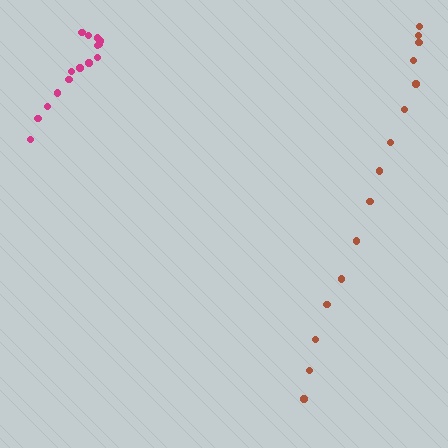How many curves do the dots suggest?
There are 2 distinct paths.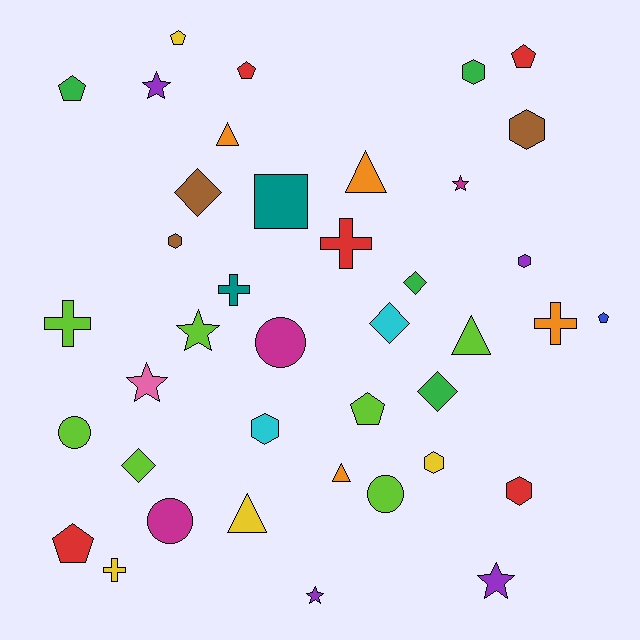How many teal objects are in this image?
There are 2 teal objects.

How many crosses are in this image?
There are 5 crosses.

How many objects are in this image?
There are 40 objects.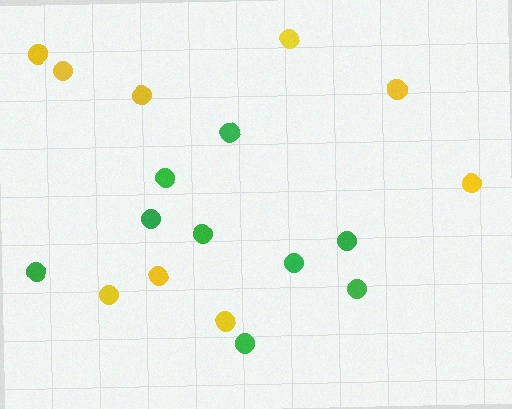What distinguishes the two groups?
There are 2 groups: one group of yellow circles (9) and one group of green circles (9).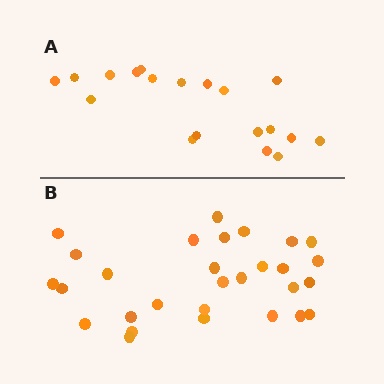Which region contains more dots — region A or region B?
Region B (the bottom region) has more dots.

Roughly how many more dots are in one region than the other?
Region B has roughly 10 or so more dots than region A.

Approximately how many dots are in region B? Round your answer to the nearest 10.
About 30 dots. (The exact count is 29, which rounds to 30.)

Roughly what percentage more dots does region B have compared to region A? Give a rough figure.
About 55% more.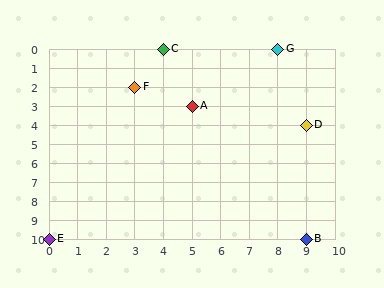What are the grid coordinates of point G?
Point G is at grid coordinates (8, 0).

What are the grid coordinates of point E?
Point E is at grid coordinates (0, 10).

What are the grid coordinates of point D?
Point D is at grid coordinates (9, 4).